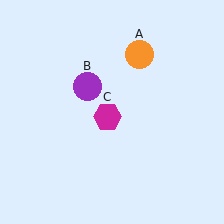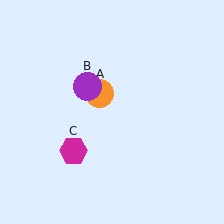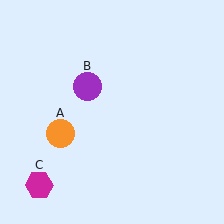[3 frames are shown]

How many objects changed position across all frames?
2 objects changed position: orange circle (object A), magenta hexagon (object C).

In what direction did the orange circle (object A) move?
The orange circle (object A) moved down and to the left.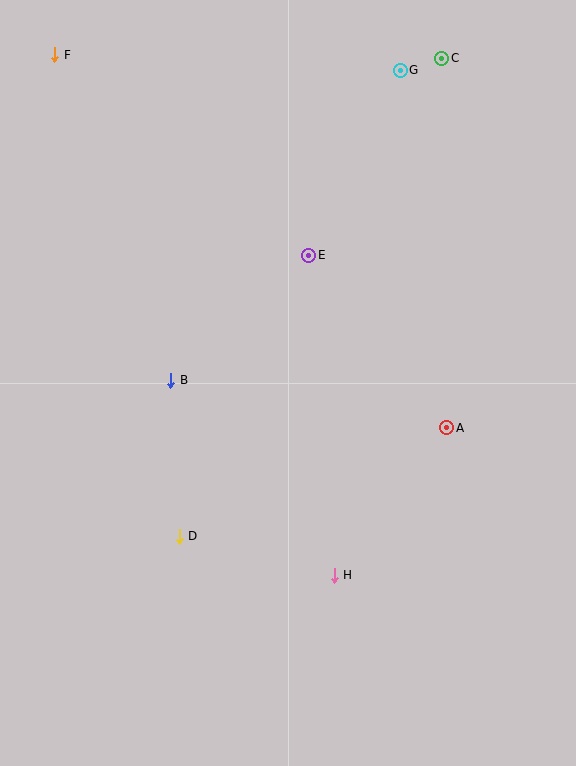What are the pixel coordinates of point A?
Point A is at (447, 428).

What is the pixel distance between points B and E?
The distance between B and E is 186 pixels.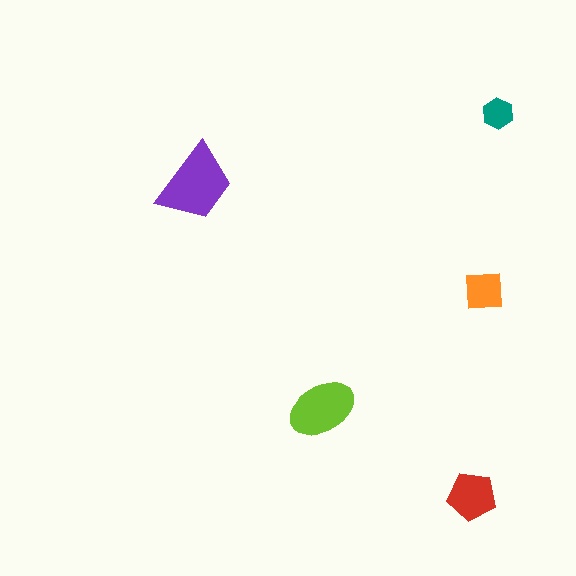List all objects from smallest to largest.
The teal hexagon, the orange square, the red pentagon, the lime ellipse, the purple trapezoid.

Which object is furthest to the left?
The purple trapezoid is leftmost.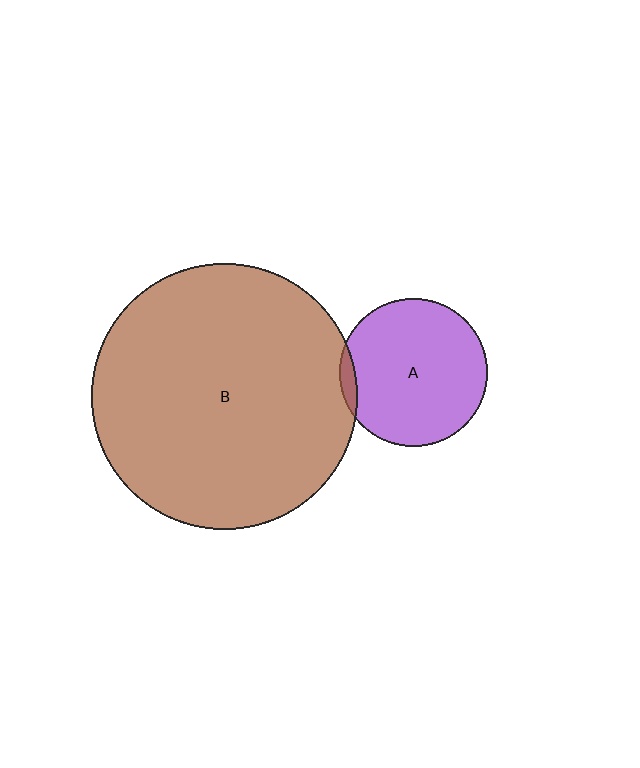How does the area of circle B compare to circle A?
Approximately 3.2 times.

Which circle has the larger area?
Circle B (brown).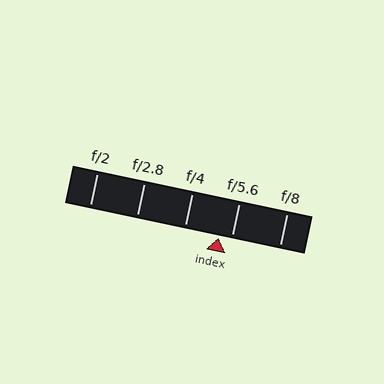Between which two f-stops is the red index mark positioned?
The index mark is between f/4 and f/5.6.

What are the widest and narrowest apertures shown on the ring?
The widest aperture shown is f/2 and the narrowest is f/8.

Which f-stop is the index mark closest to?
The index mark is closest to f/5.6.